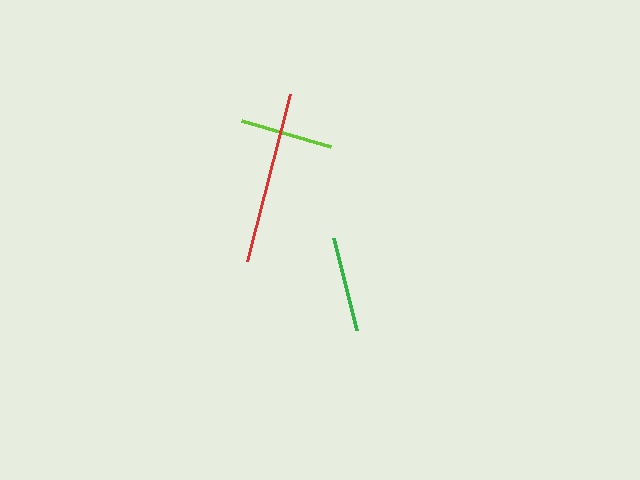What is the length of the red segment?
The red segment is approximately 173 pixels long.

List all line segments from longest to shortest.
From longest to shortest: red, green, lime.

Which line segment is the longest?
The red line is the longest at approximately 173 pixels.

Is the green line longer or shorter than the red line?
The red line is longer than the green line.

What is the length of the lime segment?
The lime segment is approximately 92 pixels long.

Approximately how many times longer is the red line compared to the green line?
The red line is approximately 1.8 times the length of the green line.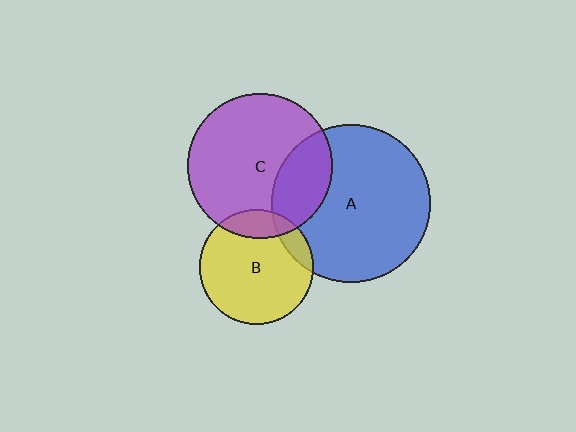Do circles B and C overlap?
Yes.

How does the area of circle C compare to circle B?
Approximately 1.6 times.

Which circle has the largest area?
Circle A (blue).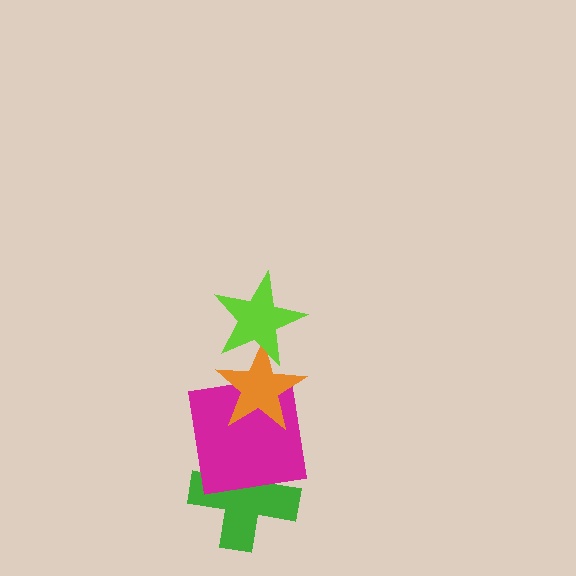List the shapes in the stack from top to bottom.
From top to bottom: the lime star, the orange star, the magenta square, the green cross.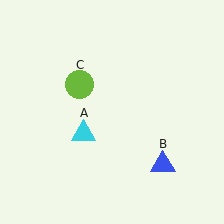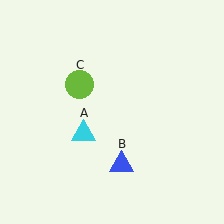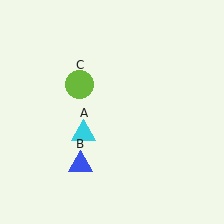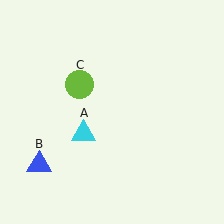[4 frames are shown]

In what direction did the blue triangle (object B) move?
The blue triangle (object B) moved left.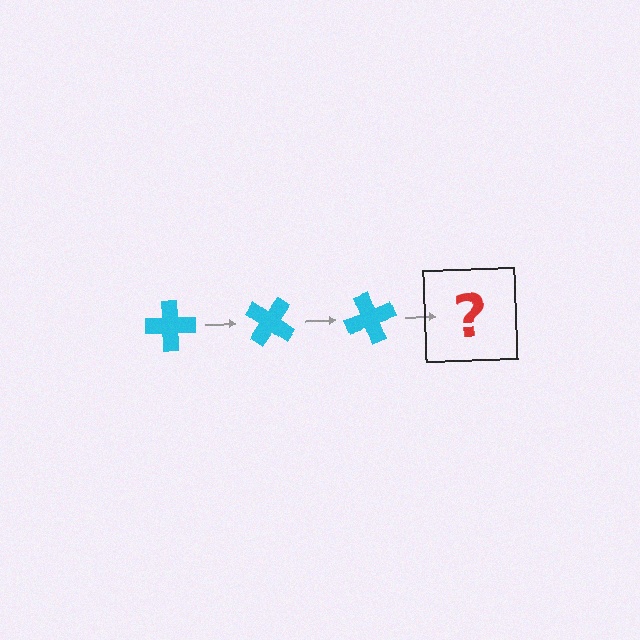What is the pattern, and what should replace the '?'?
The pattern is that the cross rotates 35 degrees each step. The '?' should be a cyan cross rotated 105 degrees.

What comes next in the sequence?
The next element should be a cyan cross rotated 105 degrees.